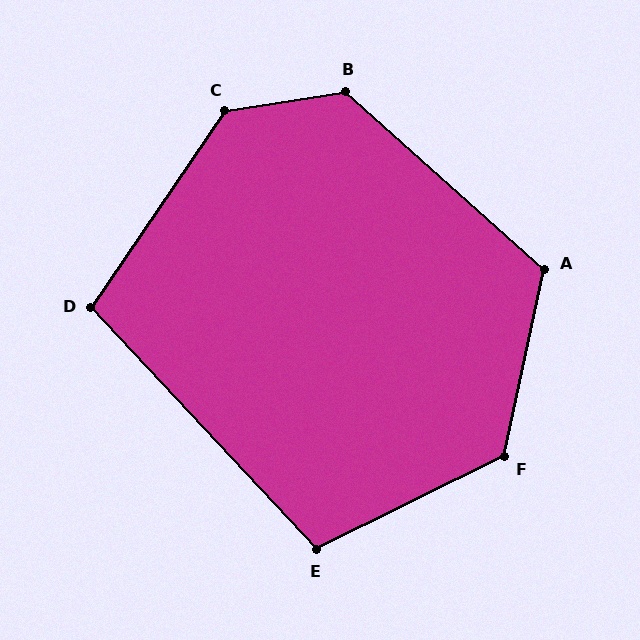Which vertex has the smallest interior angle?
D, at approximately 103 degrees.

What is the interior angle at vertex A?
Approximately 120 degrees (obtuse).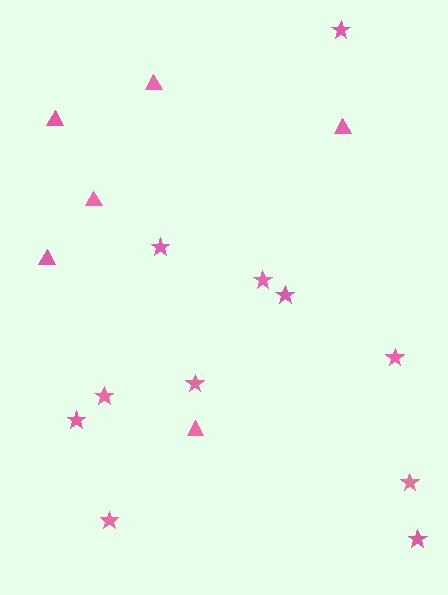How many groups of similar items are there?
There are 2 groups: one group of stars (11) and one group of triangles (6).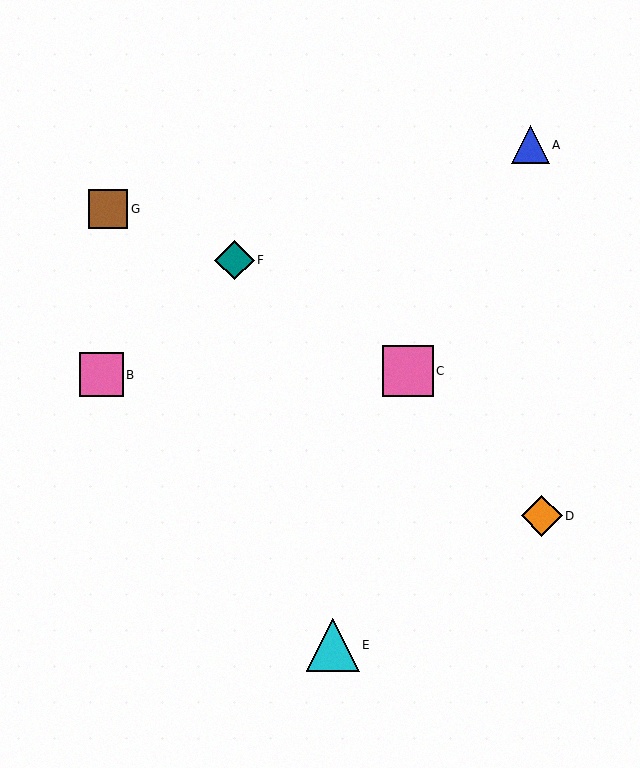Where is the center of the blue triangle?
The center of the blue triangle is at (530, 145).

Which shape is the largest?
The cyan triangle (labeled E) is the largest.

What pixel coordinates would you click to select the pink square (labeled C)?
Click at (408, 371) to select the pink square C.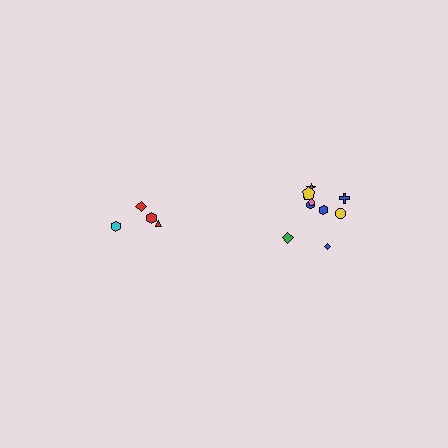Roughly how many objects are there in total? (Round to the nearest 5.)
Roughly 15 objects in total.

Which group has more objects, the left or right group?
The right group.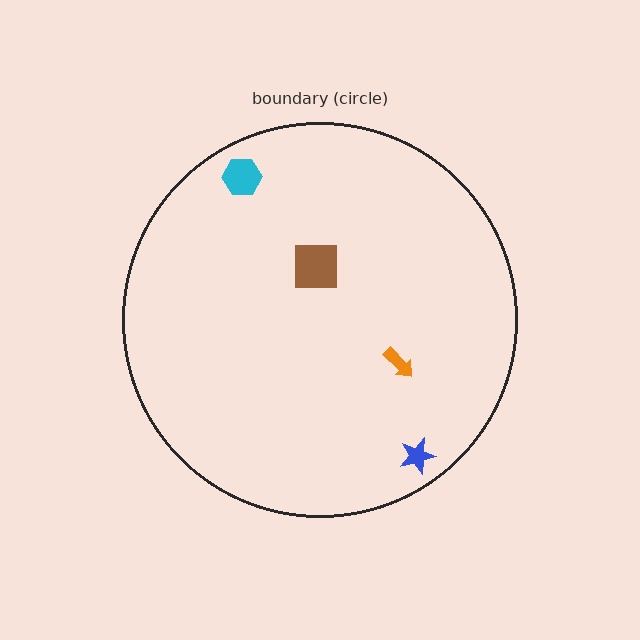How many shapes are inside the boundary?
4 inside, 0 outside.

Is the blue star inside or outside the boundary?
Inside.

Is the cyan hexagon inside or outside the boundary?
Inside.